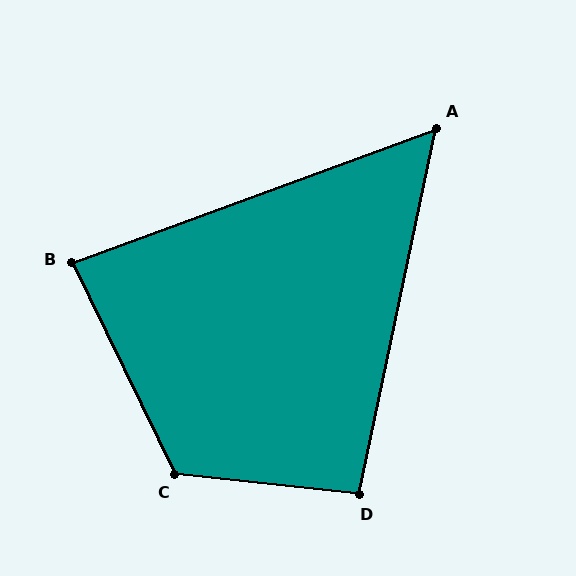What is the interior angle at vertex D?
Approximately 96 degrees (obtuse).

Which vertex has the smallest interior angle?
A, at approximately 58 degrees.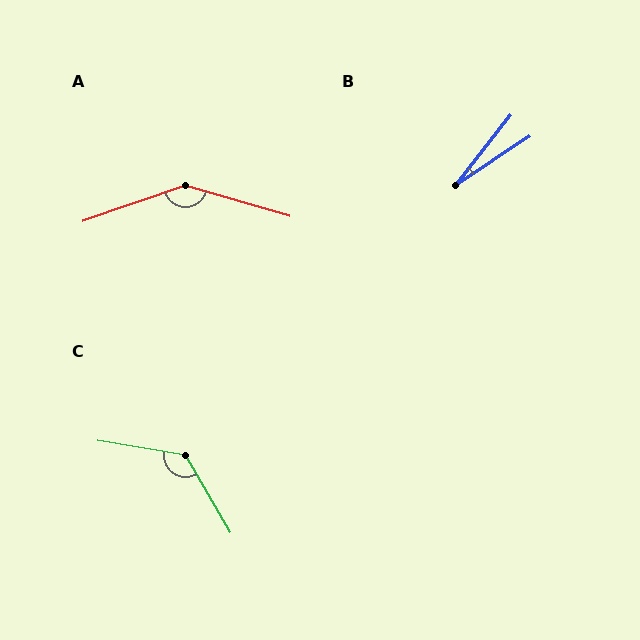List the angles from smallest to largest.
B (18°), C (130°), A (145°).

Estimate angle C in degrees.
Approximately 130 degrees.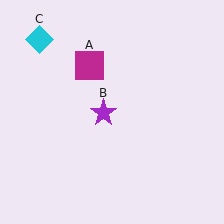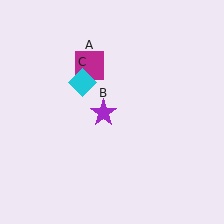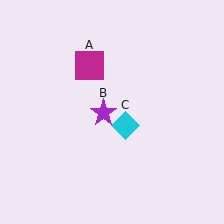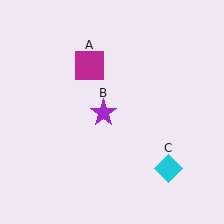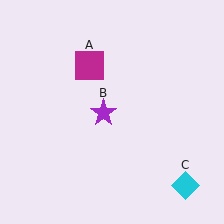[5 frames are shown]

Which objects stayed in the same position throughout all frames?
Magenta square (object A) and purple star (object B) remained stationary.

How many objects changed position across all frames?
1 object changed position: cyan diamond (object C).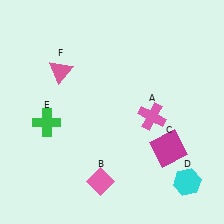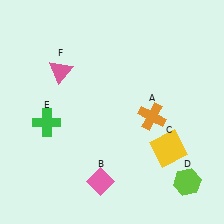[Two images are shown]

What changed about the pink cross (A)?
In Image 1, A is pink. In Image 2, it changed to orange.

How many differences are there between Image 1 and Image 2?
There are 3 differences between the two images.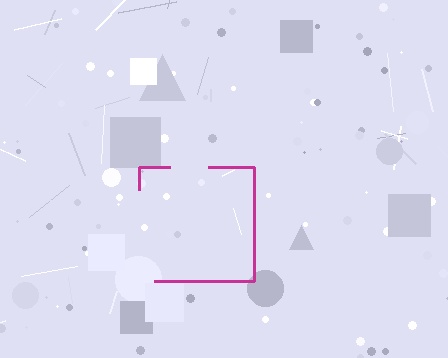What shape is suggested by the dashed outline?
The dashed outline suggests a square.